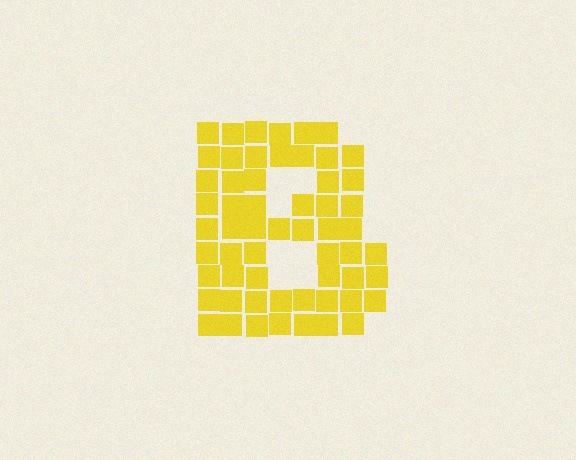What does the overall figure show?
The overall figure shows the letter B.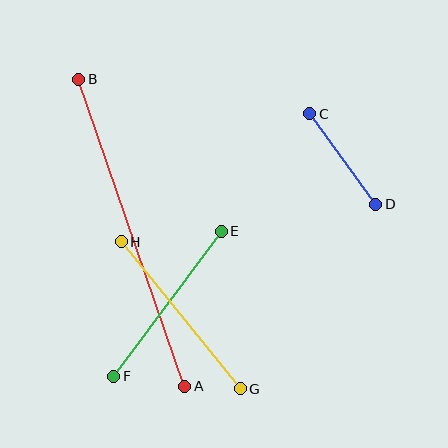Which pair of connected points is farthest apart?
Points A and B are farthest apart.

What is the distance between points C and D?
The distance is approximately 112 pixels.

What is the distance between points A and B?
The distance is approximately 325 pixels.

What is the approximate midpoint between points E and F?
The midpoint is at approximately (167, 304) pixels.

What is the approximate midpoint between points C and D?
The midpoint is at approximately (343, 159) pixels.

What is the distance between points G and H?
The distance is approximately 189 pixels.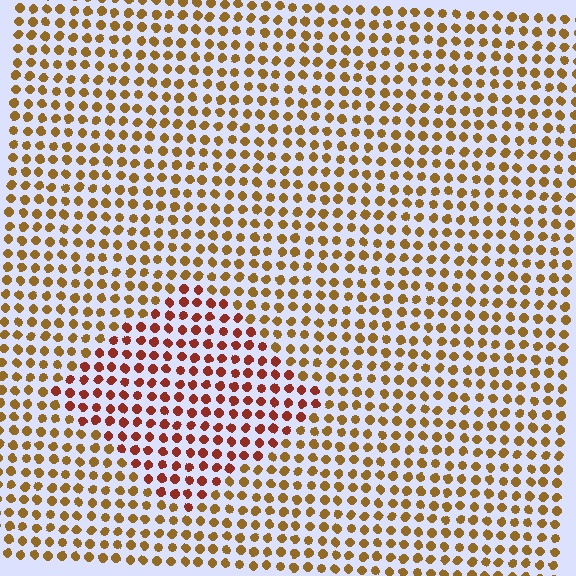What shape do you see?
I see a diamond.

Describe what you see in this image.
The image is filled with small brown elements in a uniform arrangement. A diamond-shaped region is visible where the elements are tinted to a slightly different hue, forming a subtle color boundary.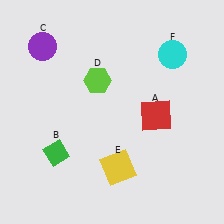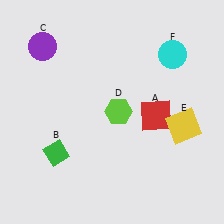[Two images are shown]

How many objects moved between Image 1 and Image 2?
2 objects moved between the two images.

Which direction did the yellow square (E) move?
The yellow square (E) moved right.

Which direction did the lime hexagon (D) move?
The lime hexagon (D) moved down.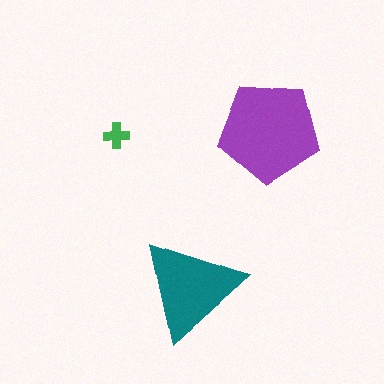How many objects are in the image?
There are 3 objects in the image.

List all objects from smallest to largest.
The green cross, the teal triangle, the purple pentagon.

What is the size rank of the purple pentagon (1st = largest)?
1st.